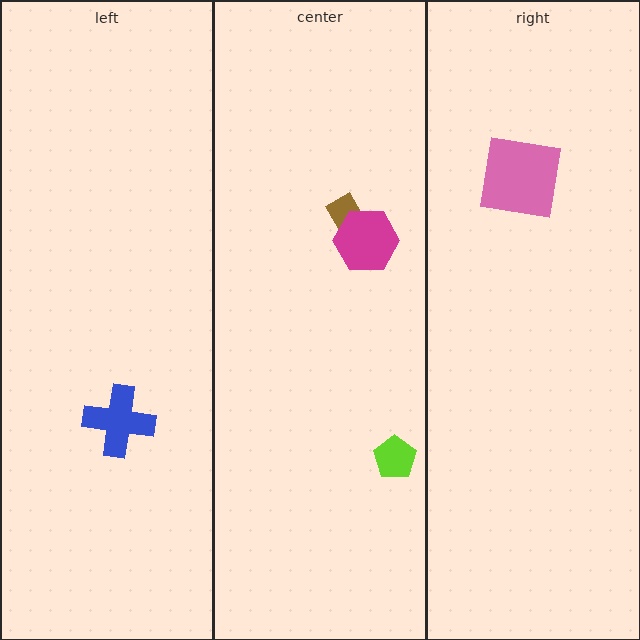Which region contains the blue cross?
The left region.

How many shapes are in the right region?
1.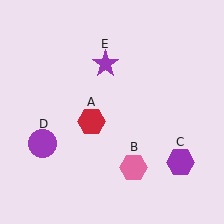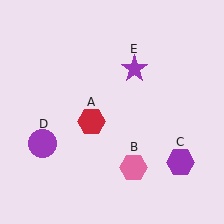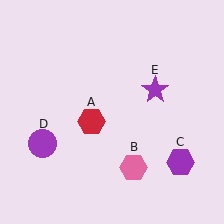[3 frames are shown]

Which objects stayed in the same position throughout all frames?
Red hexagon (object A) and pink hexagon (object B) and purple hexagon (object C) and purple circle (object D) remained stationary.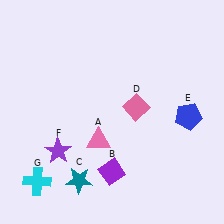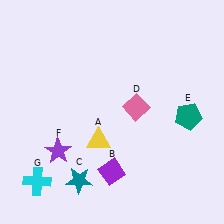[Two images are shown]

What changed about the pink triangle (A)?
In Image 1, A is pink. In Image 2, it changed to yellow.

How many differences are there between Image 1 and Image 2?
There are 2 differences between the two images.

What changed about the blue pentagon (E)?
In Image 1, E is blue. In Image 2, it changed to teal.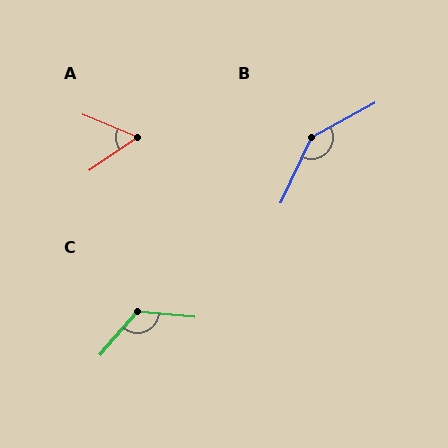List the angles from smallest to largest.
A (57°), C (125°), B (144°).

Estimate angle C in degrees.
Approximately 125 degrees.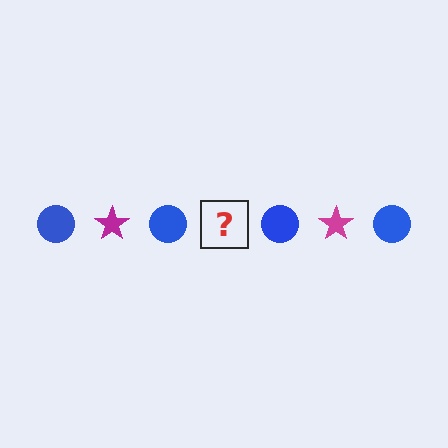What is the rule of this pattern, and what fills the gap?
The rule is that the pattern alternates between blue circle and magenta star. The gap should be filled with a magenta star.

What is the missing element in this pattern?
The missing element is a magenta star.